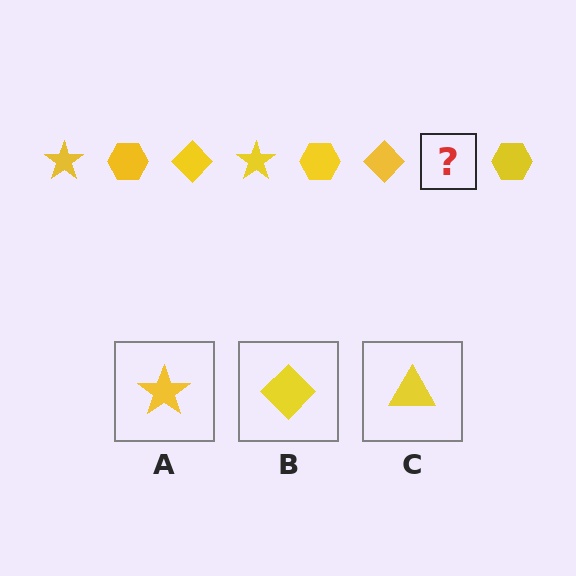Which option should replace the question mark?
Option A.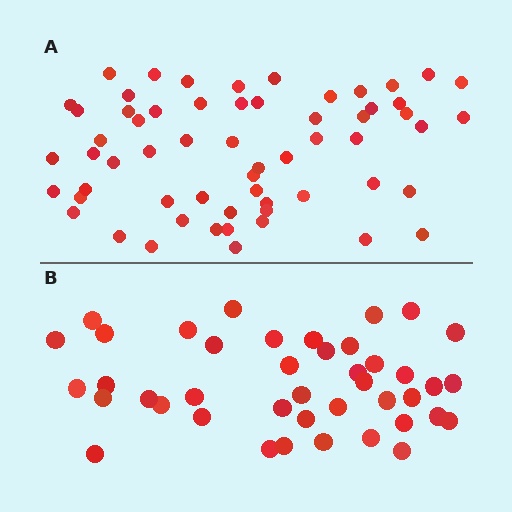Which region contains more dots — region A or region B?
Region A (the top region) has more dots.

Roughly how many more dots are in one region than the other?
Region A has approximately 20 more dots than region B.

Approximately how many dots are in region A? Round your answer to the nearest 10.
About 60 dots.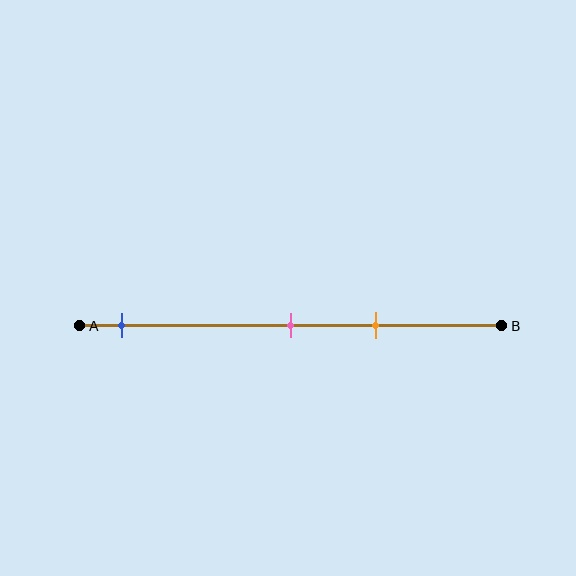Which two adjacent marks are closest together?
The pink and orange marks are the closest adjacent pair.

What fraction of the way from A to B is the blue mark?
The blue mark is approximately 10% (0.1) of the way from A to B.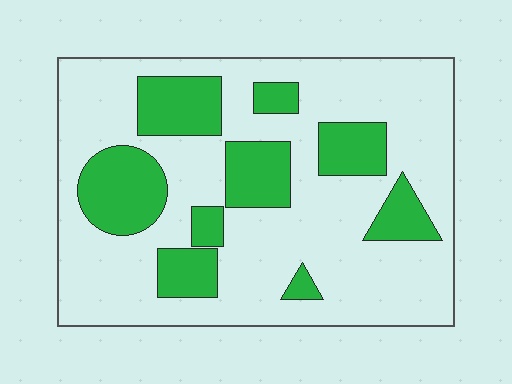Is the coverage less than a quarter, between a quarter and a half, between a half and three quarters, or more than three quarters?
Between a quarter and a half.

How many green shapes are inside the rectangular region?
9.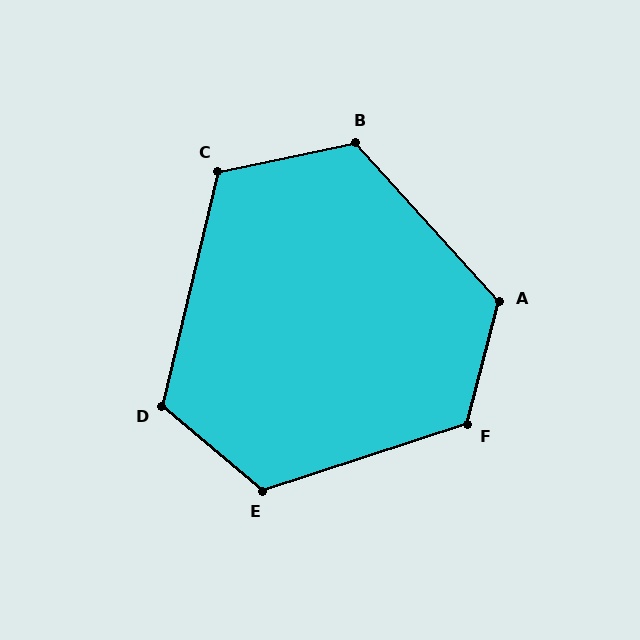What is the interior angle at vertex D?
Approximately 117 degrees (obtuse).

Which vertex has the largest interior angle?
A, at approximately 123 degrees.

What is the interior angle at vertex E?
Approximately 122 degrees (obtuse).